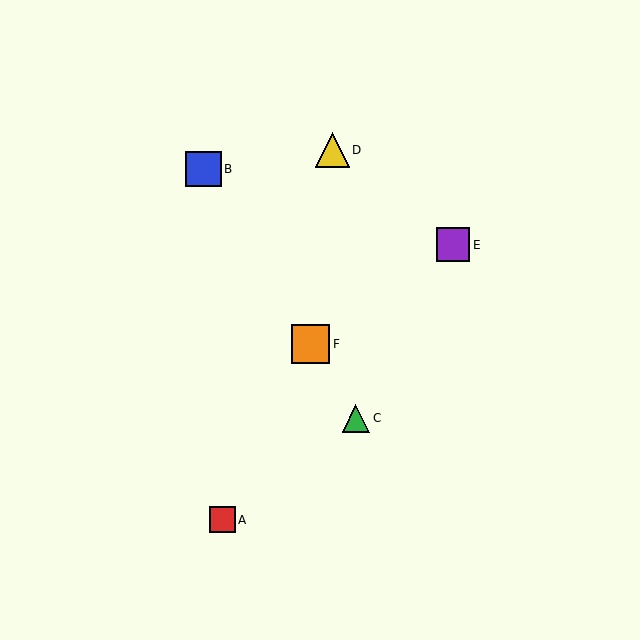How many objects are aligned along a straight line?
3 objects (B, C, F) are aligned along a straight line.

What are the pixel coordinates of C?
Object C is at (356, 418).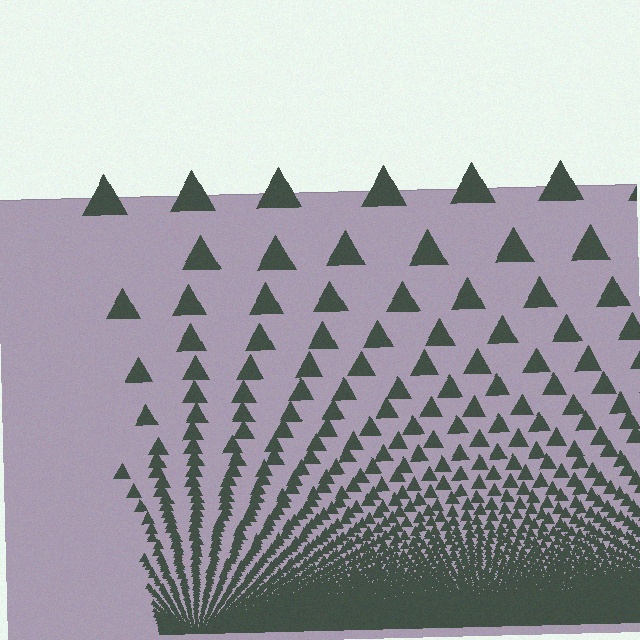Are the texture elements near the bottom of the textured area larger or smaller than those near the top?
Smaller. The gradient is inverted — elements near the bottom are smaller and denser.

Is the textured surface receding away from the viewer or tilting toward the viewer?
The surface appears to tilt toward the viewer. Texture elements get larger and sparser toward the top.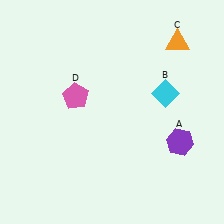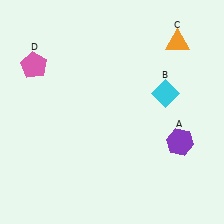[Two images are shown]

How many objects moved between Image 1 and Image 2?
1 object moved between the two images.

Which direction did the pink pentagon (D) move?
The pink pentagon (D) moved left.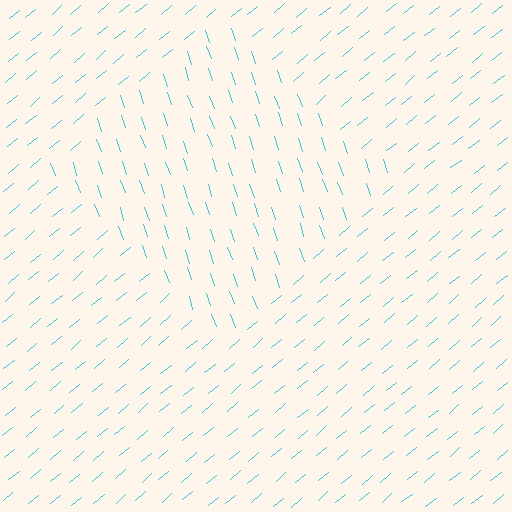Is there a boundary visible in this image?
Yes, there is a texture boundary formed by a change in line orientation.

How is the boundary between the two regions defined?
The boundary is defined purely by a change in line orientation (approximately 69 degrees difference). All lines are the same color and thickness.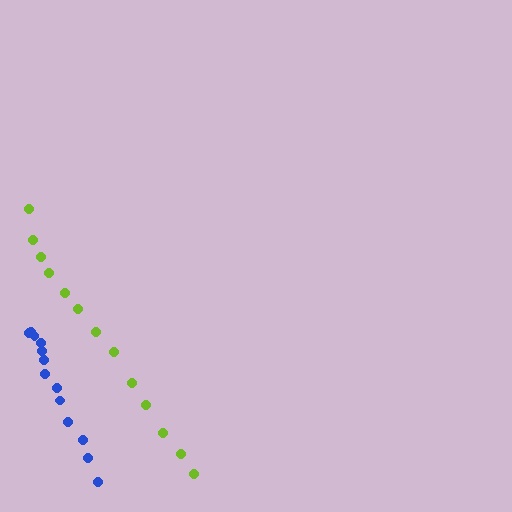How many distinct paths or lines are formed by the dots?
There are 2 distinct paths.